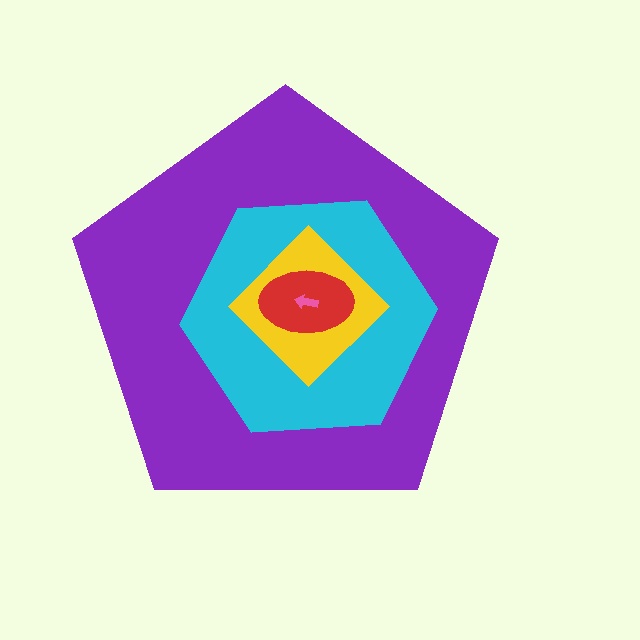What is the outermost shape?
The purple pentagon.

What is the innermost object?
The pink arrow.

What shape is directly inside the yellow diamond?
The red ellipse.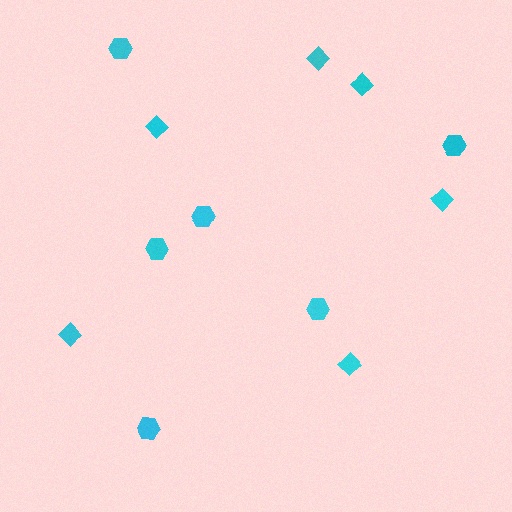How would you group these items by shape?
There are 2 groups: one group of hexagons (6) and one group of diamonds (6).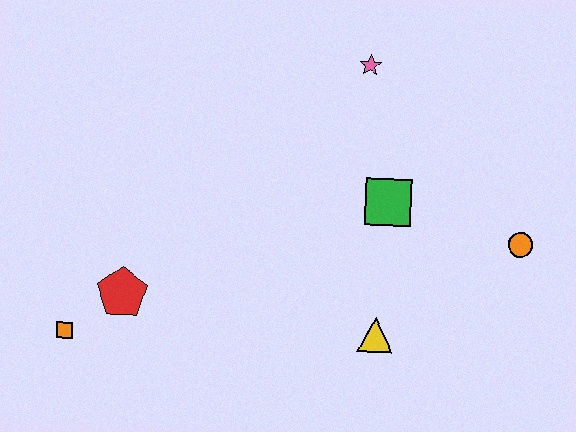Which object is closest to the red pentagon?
The orange square is closest to the red pentagon.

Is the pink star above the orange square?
Yes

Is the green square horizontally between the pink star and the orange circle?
Yes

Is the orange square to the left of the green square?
Yes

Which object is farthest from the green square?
The orange square is farthest from the green square.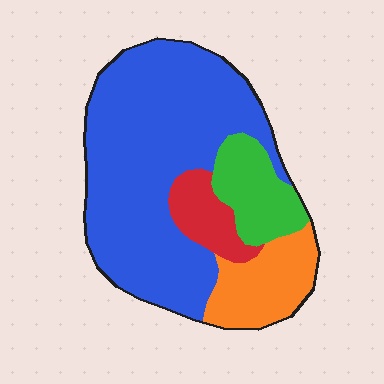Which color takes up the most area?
Blue, at roughly 65%.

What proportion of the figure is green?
Green covers around 15% of the figure.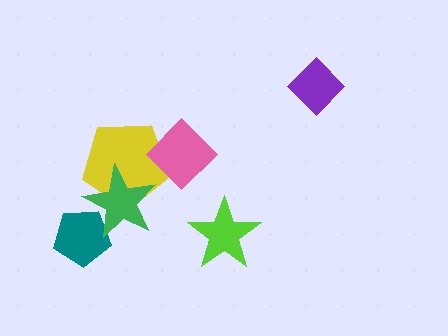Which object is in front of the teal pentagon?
The green star is in front of the teal pentagon.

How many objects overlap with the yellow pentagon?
2 objects overlap with the yellow pentagon.